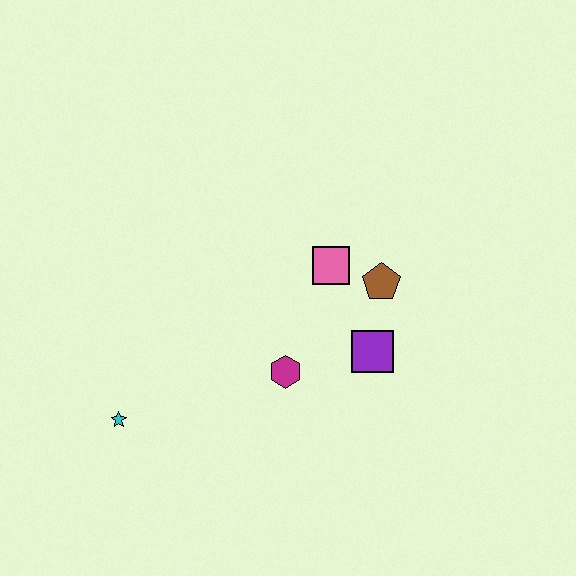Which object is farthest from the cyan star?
The brown pentagon is farthest from the cyan star.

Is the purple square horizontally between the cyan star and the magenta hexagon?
No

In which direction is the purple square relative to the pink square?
The purple square is below the pink square.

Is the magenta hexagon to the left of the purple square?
Yes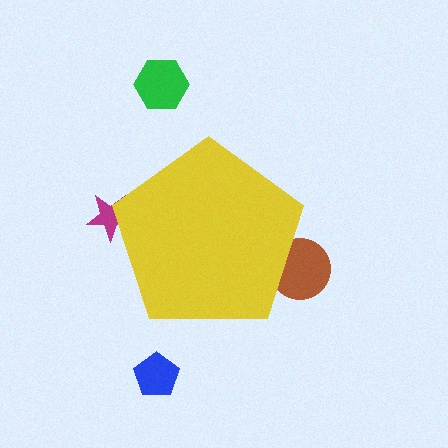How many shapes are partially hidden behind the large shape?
2 shapes are partially hidden.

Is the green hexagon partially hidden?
No, the green hexagon is fully visible.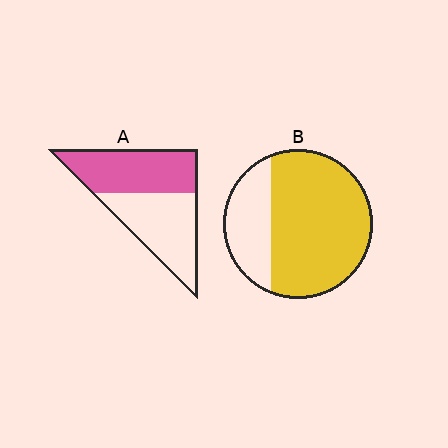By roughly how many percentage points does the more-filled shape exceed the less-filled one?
By roughly 25 percentage points (B over A).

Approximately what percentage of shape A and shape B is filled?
A is approximately 50% and B is approximately 70%.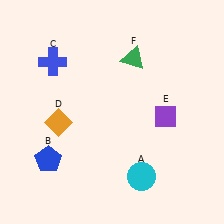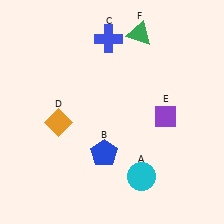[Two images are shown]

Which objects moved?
The objects that moved are: the blue pentagon (B), the blue cross (C), the green triangle (F).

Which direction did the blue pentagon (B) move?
The blue pentagon (B) moved right.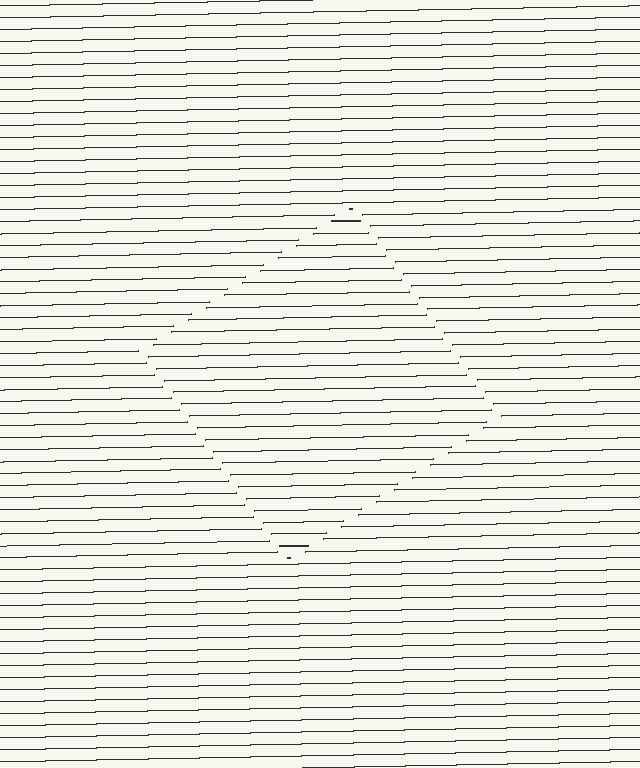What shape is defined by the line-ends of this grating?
An illusory square. The interior of the shape contains the same grating, shifted by half a period — the contour is defined by the phase discontinuity where line-ends from the inner and outer gratings abut.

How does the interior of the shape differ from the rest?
The interior of the shape contains the same grating, shifted by half a period — the contour is defined by the phase discontinuity where line-ends from the inner and outer gratings abut.